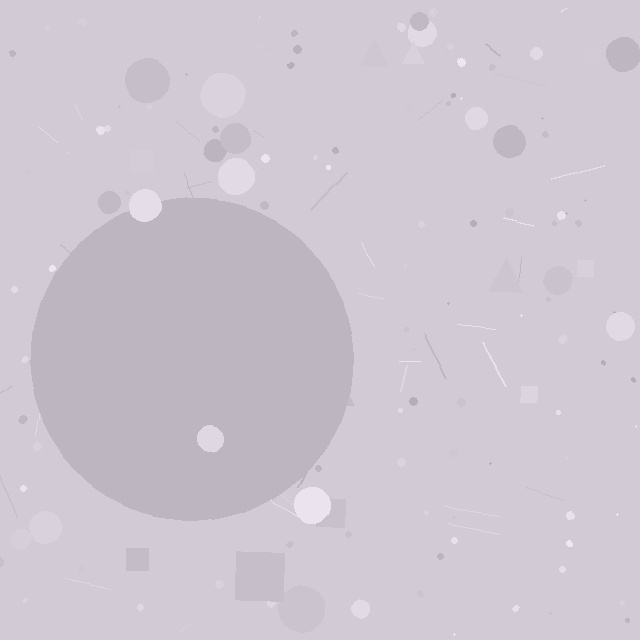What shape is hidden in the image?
A circle is hidden in the image.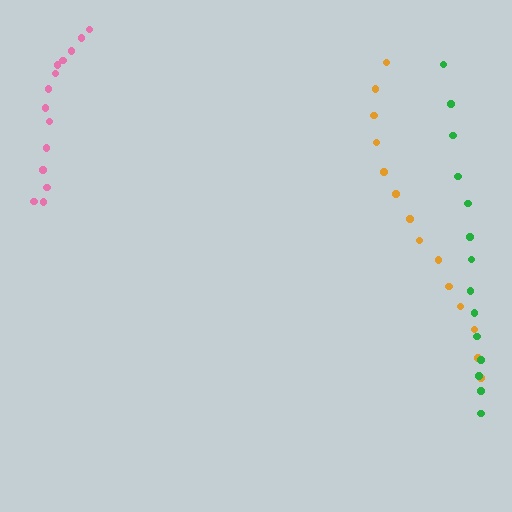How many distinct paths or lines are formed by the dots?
There are 3 distinct paths.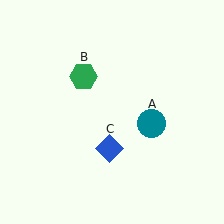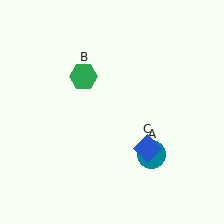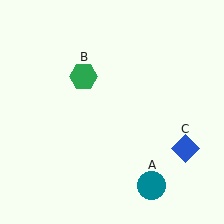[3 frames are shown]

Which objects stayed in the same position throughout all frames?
Green hexagon (object B) remained stationary.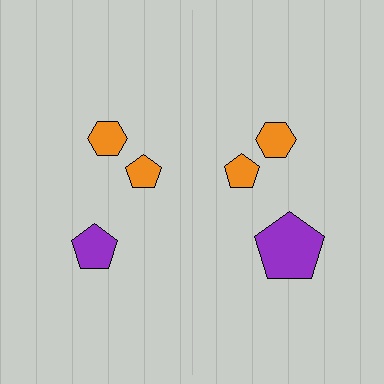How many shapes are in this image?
There are 6 shapes in this image.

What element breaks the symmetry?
The purple pentagon on the right side has a different size than its mirror counterpart.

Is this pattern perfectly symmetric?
No, the pattern is not perfectly symmetric. The purple pentagon on the right side has a different size than its mirror counterpart.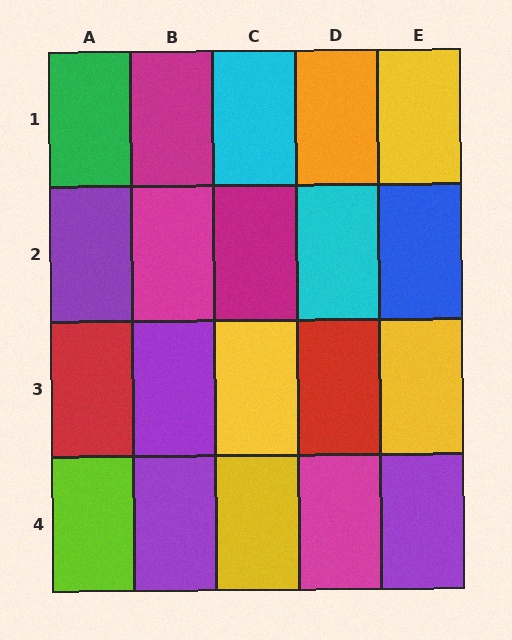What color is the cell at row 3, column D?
Red.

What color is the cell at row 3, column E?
Yellow.